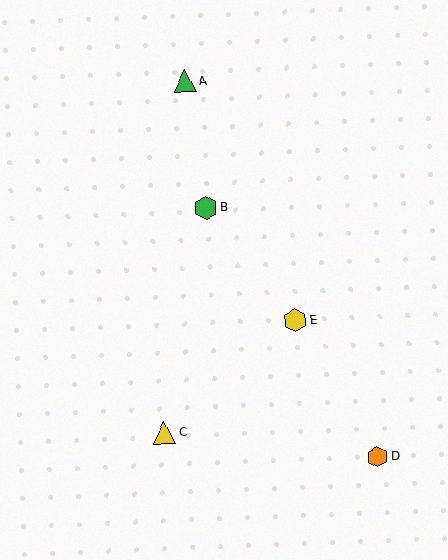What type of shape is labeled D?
Shape D is an orange hexagon.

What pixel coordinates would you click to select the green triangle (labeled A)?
Click at (185, 81) to select the green triangle A.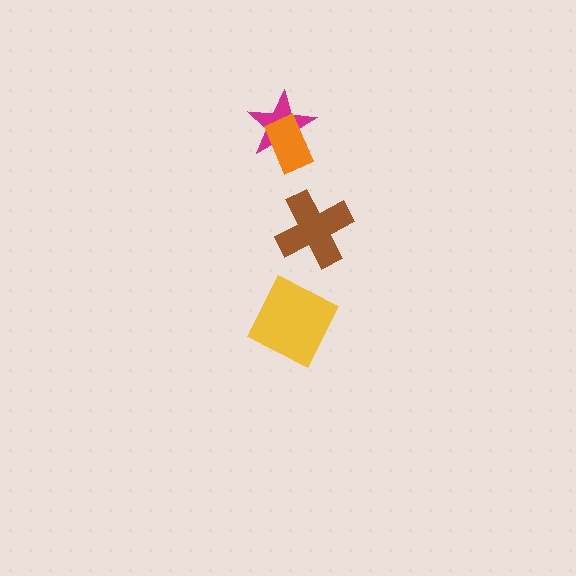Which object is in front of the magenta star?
The orange rectangle is in front of the magenta star.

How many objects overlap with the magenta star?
1 object overlaps with the magenta star.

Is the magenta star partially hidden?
Yes, it is partially covered by another shape.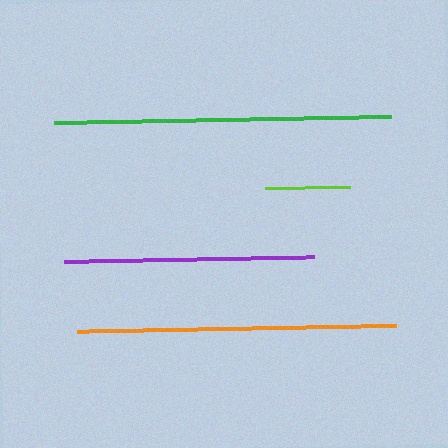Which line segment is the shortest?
The lime line is the shortest at approximately 84 pixels.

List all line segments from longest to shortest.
From longest to shortest: green, orange, purple, lime.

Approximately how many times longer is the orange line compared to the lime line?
The orange line is approximately 3.8 times the length of the lime line.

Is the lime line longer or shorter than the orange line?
The orange line is longer than the lime line.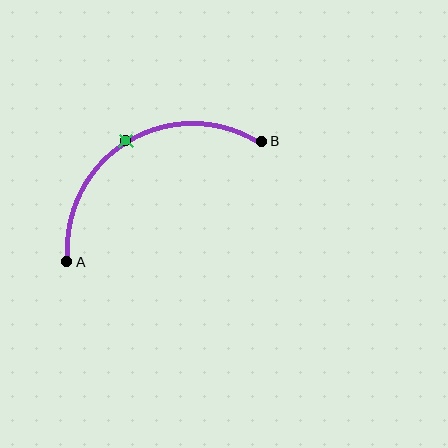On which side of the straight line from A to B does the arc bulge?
The arc bulges above the straight line connecting A and B.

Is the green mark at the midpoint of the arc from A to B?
Yes. The green mark lies on the arc at equal arc-length from both A and B — it is the arc midpoint.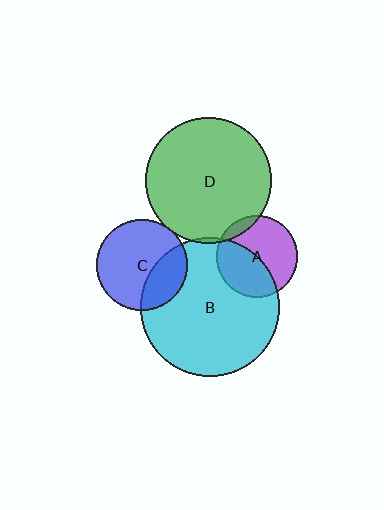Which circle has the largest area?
Circle B (cyan).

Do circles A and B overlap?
Yes.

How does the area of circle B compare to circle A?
Approximately 2.9 times.